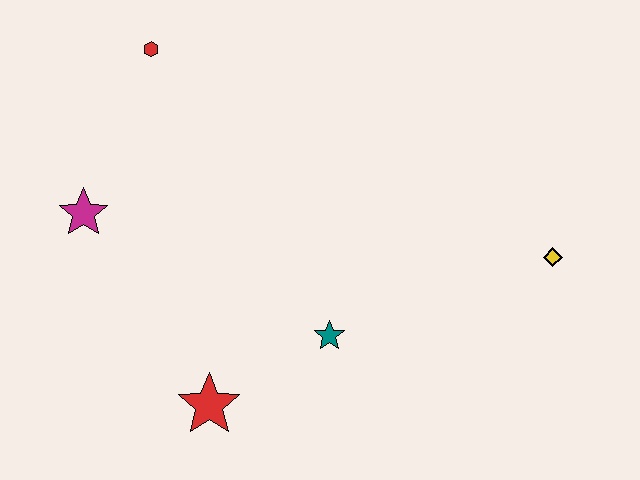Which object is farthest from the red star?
The yellow diamond is farthest from the red star.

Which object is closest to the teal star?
The red star is closest to the teal star.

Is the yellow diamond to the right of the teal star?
Yes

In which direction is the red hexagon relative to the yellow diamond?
The red hexagon is to the left of the yellow diamond.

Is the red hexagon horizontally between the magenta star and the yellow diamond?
Yes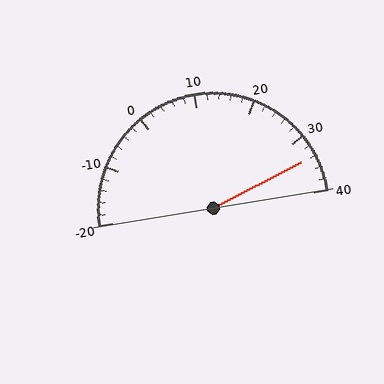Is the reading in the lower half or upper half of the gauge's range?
The reading is in the upper half of the range (-20 to 40).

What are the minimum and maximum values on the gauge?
The gauge ranges from -20 to 40.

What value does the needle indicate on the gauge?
The needle indicates approximately 34.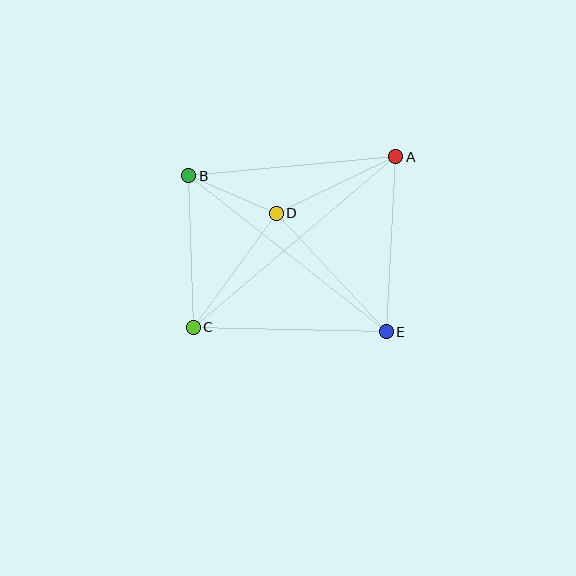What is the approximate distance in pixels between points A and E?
The distance between A and E is approximately 175 pixels.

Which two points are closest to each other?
Points B and D are closest to each other.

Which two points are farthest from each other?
Points A and C are farthest from each other.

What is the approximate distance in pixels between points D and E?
The distance between D and E is approximately 162 pixels.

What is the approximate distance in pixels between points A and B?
The distance between A and B is approximately 208 pixels.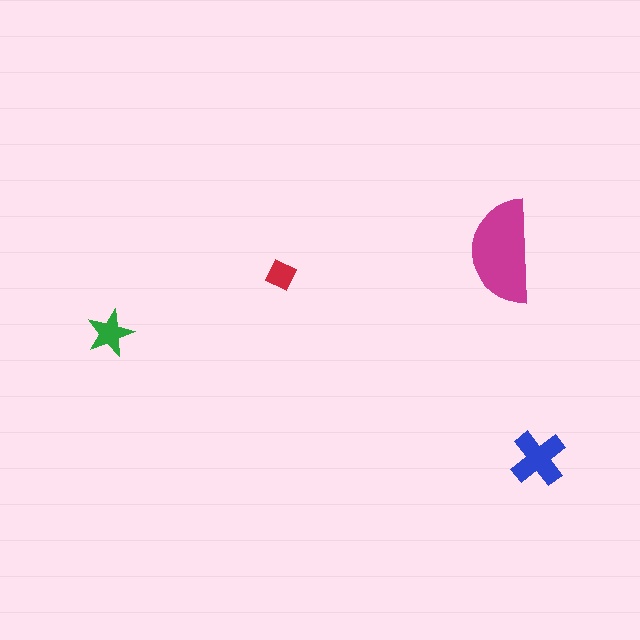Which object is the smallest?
The red diamond.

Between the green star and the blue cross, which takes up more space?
The blue cross.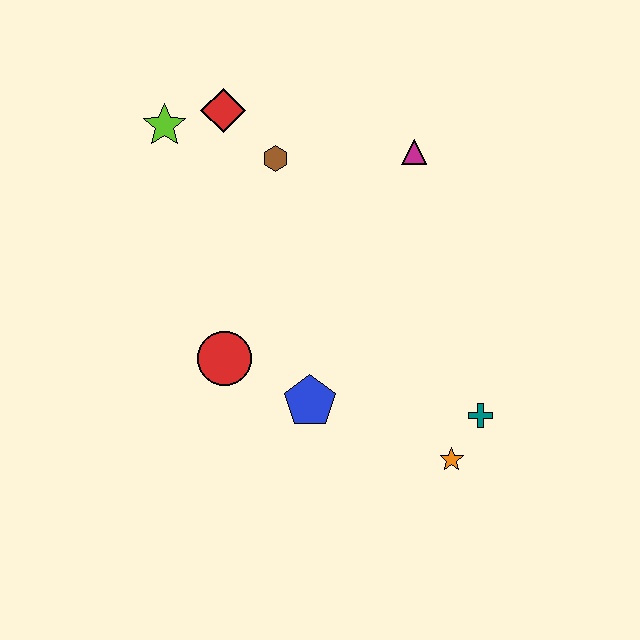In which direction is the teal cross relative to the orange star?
The teal cross is above the orange star.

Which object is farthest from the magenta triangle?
The orange star is farthest from the magenta triangle.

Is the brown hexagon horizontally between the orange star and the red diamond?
Yes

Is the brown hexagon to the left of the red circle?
No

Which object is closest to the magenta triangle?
The brown hexagon is closest to the magenta triangle.